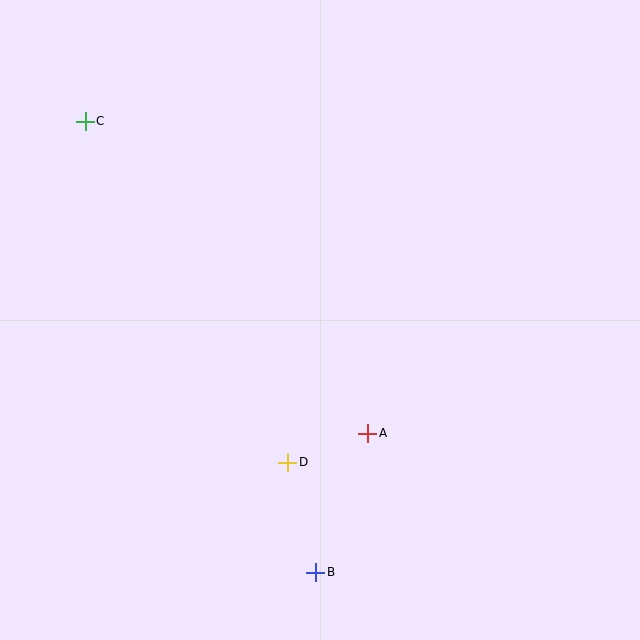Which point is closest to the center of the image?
Point A at (368, 433) is closest to the center.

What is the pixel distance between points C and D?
The distance between C and D is 396 pixels.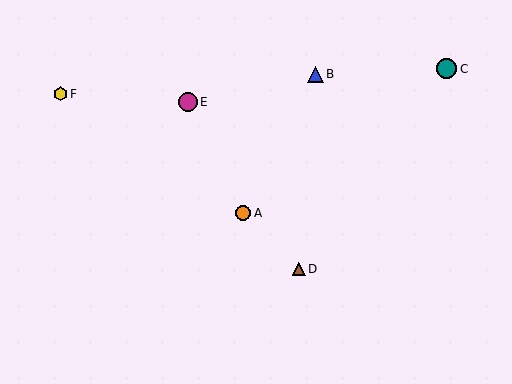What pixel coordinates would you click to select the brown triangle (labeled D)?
Click at (299, 269) to select the brown triangle D.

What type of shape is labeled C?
Shape C is a teal circle.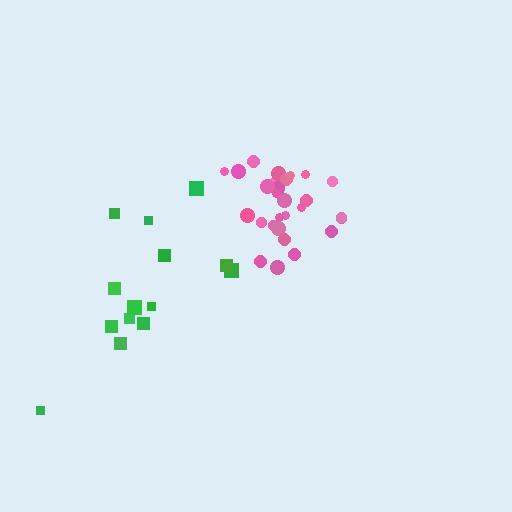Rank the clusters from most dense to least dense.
pink, green.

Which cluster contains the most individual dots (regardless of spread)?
Pink (28).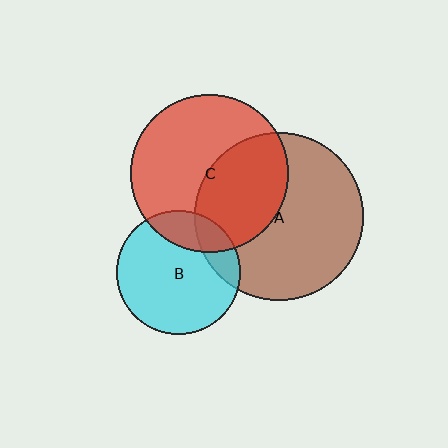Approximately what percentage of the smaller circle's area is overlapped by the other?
Approximately 20%.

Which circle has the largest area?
Circle A (brown).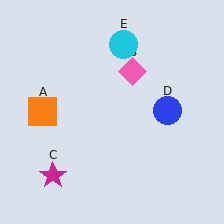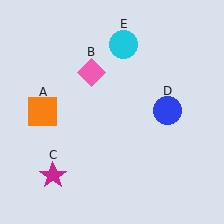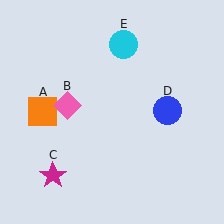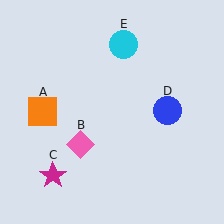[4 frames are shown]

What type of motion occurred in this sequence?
The pink diamond (object B) rotated counterclockwise around the center of the scene.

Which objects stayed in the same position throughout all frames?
Orange square (object A) and magenta star (object C) and blue circle (object D) and cyan circle (object E) remained stationary.